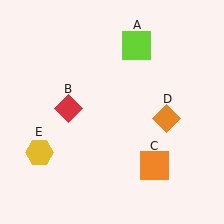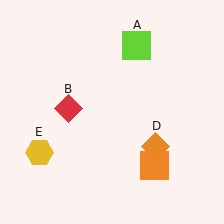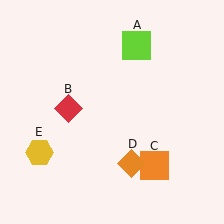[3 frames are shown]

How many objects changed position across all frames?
1 object changed position: orange diamond (object D).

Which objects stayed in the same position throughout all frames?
Lime square (object A) and red diamond (object B) and orange square (object C) and yellow hexagon (object E) remained stationary.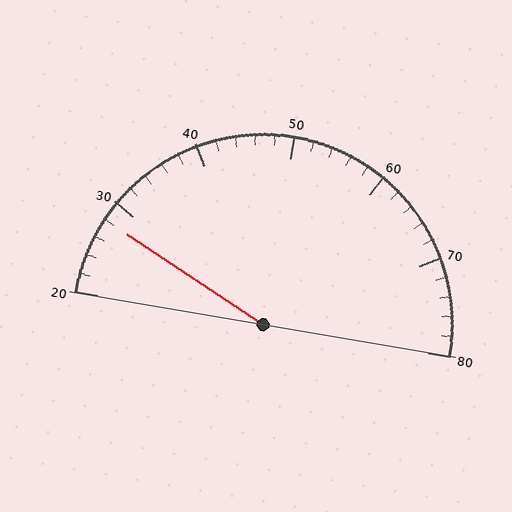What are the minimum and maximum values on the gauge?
The gauge ranges from 20 to 80.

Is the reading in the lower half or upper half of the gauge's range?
The reading is in the lower half of the range (20 to 80).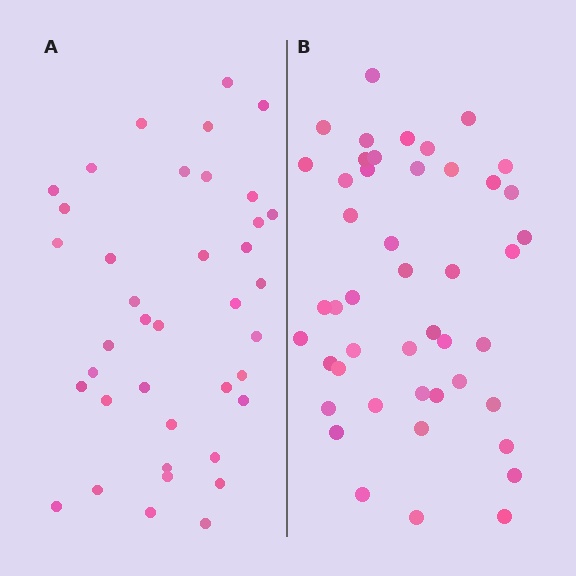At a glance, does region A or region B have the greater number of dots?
Region B (the right region) has more dots.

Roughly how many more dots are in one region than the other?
Region B has roughly 8 or so more dots than region A.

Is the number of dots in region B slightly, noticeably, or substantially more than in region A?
Region B has only slightly more — the two regions are fairly close. The ratio is roughly 1.2 to 1.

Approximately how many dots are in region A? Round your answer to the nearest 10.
About 40 dots. (The exact count is 39, which rounds to 40.)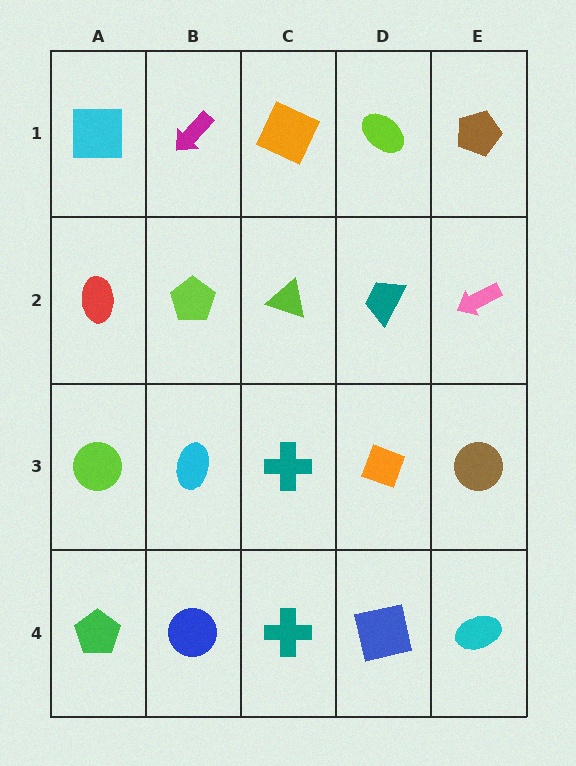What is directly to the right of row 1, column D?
A brown pentagon.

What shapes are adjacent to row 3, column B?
A lime pentagon (row 2, column B), a blue circle (row 4, column B), a lime circle (row 3, column A), a teal cross (row 3, column C).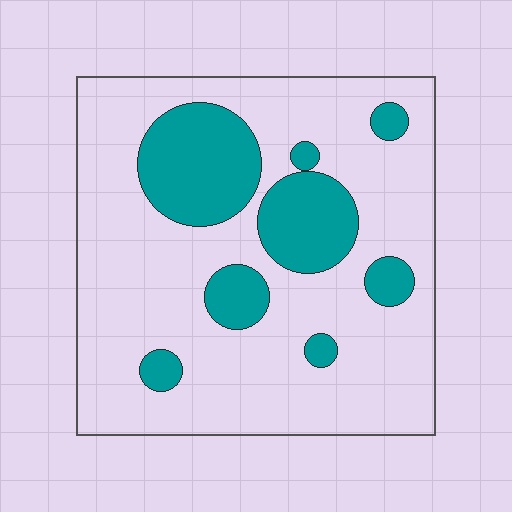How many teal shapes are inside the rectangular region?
8.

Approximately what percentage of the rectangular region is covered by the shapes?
Approximately 25%.